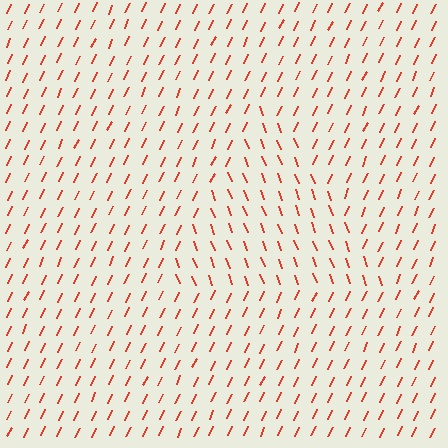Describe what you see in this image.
The image is filled with small red line segments. A triangle region in the image has lines oriented differently from the surrounding lines, creating a visible texture boundary.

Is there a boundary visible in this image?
Yes, there is a texture boundary formed by a change in line orientation.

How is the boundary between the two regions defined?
The boundary is defined purely by a change in line orientation (approximately 45 degrees difference). All lines are the same color and thickness.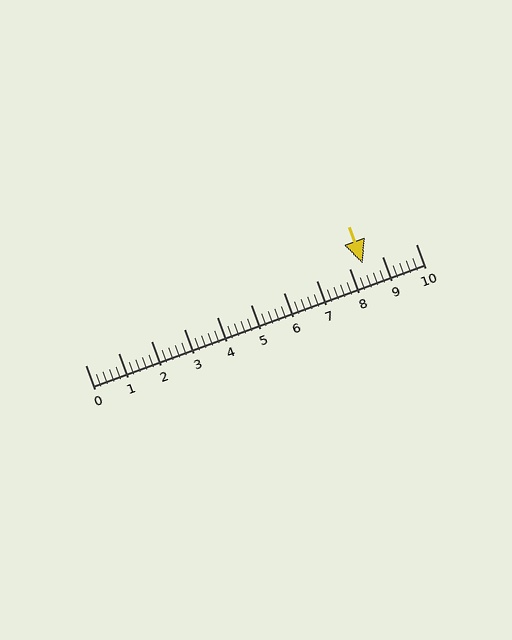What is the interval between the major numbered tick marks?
The major tick marks are spaced 1 units apart.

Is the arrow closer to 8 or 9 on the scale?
The arrow is closer to 8.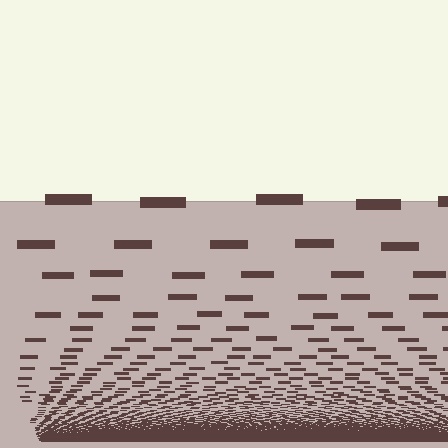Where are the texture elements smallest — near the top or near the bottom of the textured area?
Near the bottom.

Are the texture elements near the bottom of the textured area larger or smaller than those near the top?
Smaller. The gradient is inverted — elements near the bottom are smaller and denser.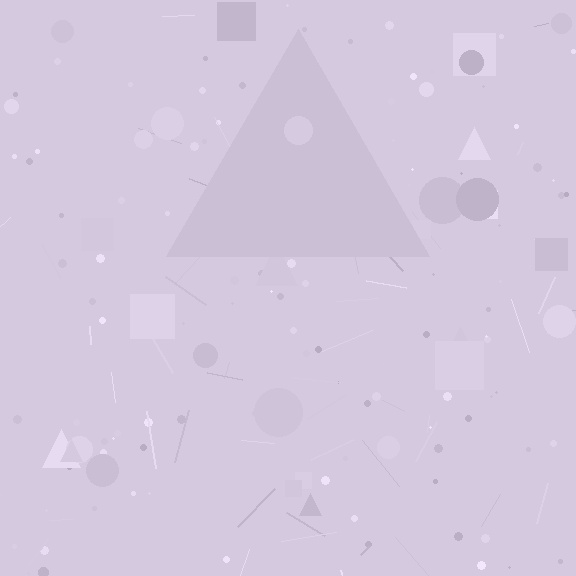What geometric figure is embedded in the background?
A triangle is embedded in the background.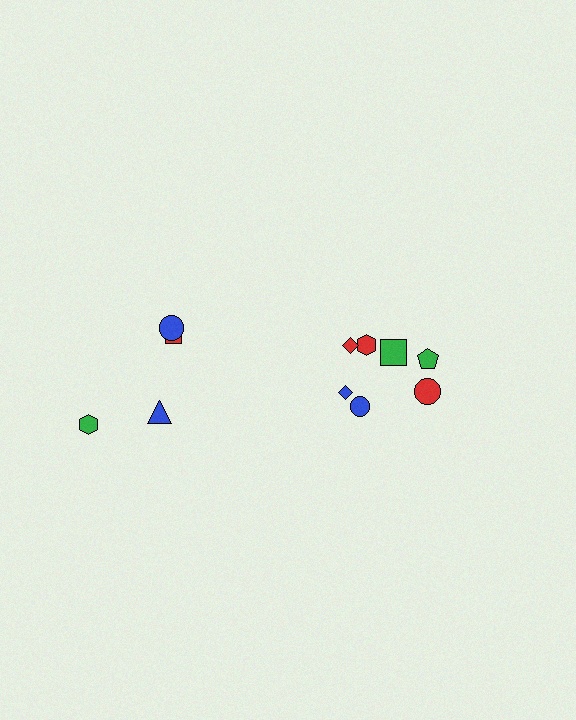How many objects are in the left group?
There are 4 objects.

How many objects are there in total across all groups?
There are 11 objects.